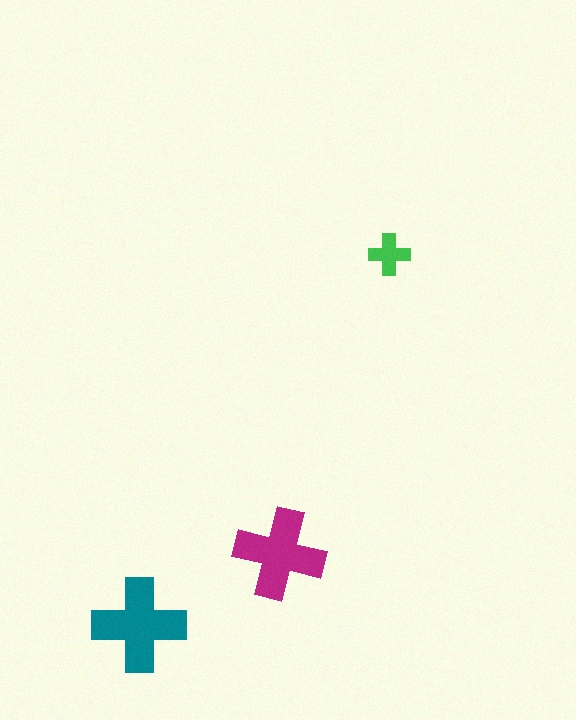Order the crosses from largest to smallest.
the teal one, the magenta one, the green one.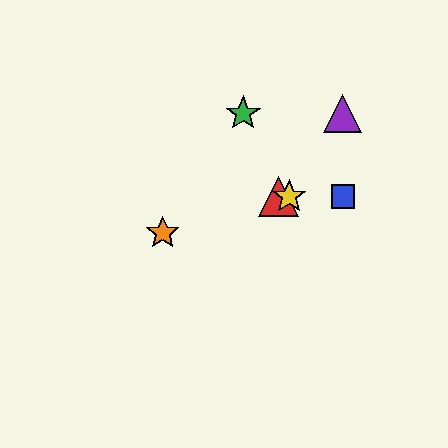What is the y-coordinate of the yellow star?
The yellow star is at y≈196.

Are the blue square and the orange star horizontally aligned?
No, the blue square is at y≈196 and the orange star is at y≈233.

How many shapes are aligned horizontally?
3 shapes (the red triangle, the blue square, the yellow star) are aligned horizontally.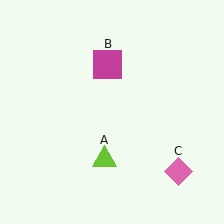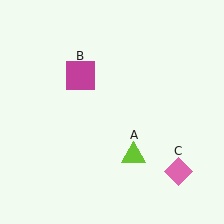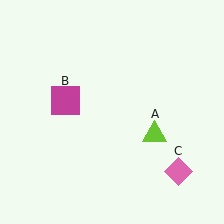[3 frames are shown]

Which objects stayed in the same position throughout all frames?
Pink diamond (object C) remained stationary.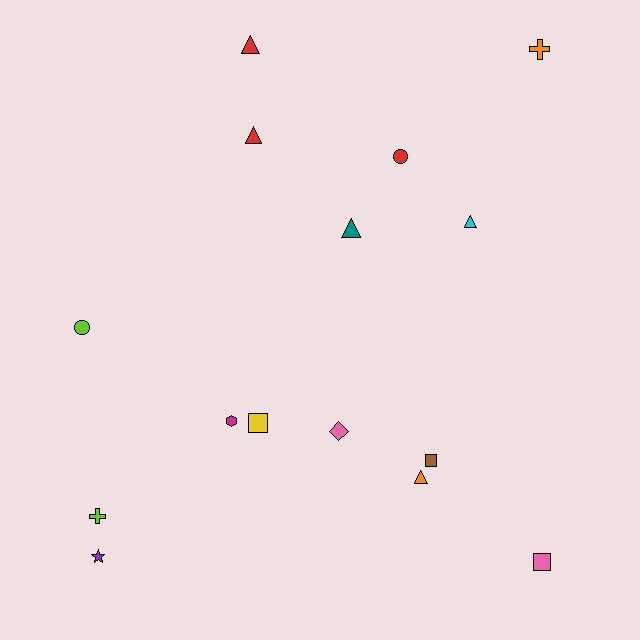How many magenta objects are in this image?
There is 1 magenta object.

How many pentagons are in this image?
There are no pentagons.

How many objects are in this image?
There are 15 objects.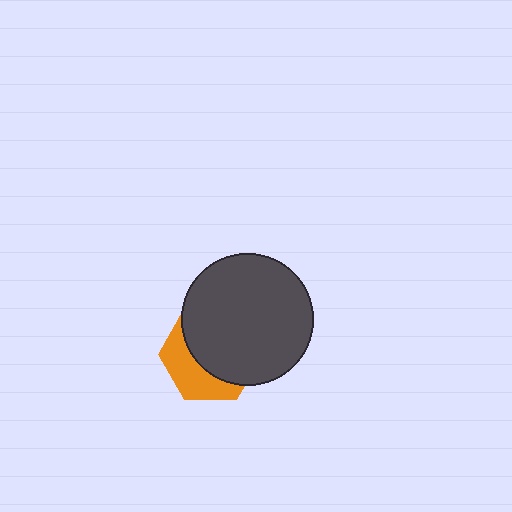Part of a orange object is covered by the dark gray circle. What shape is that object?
It is a hexagon.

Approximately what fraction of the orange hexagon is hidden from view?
Roughly 63% of the orange hexagon is hidden behind the dark gray circle.